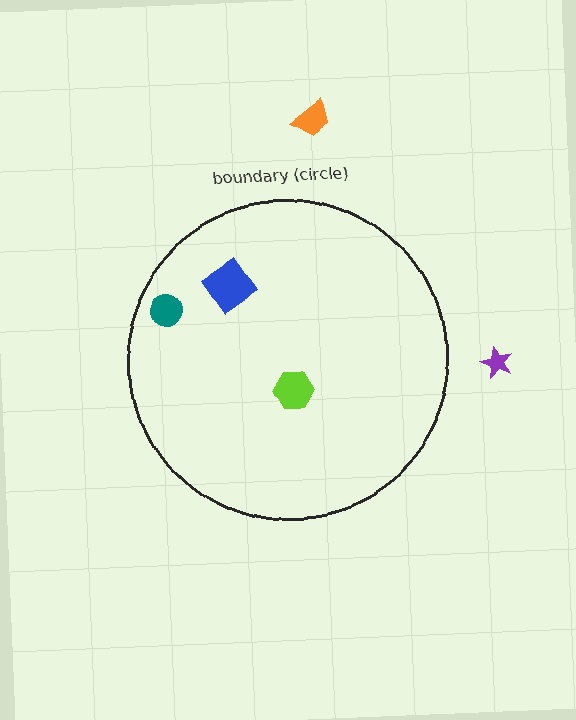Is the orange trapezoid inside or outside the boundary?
Outside.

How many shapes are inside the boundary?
3 inside, 2 outside.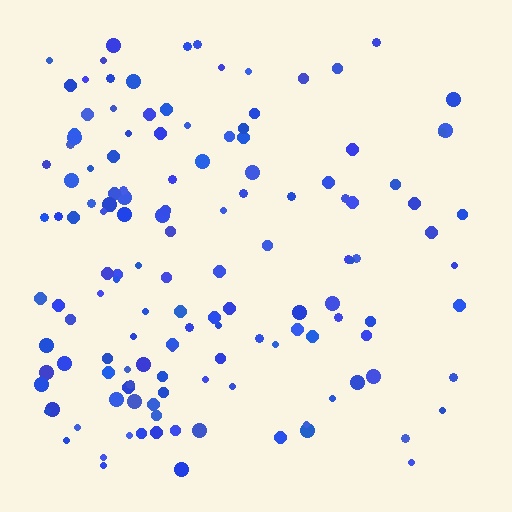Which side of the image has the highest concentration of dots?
The left.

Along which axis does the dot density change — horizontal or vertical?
Horizontal.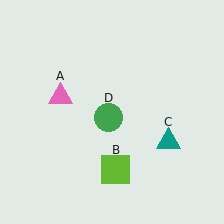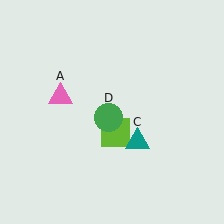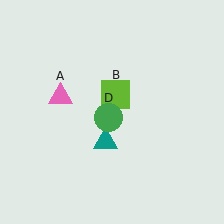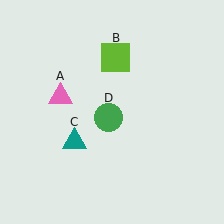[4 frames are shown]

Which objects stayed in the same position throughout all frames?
Pink triangle (object A) and green circle (object D) remained stationary.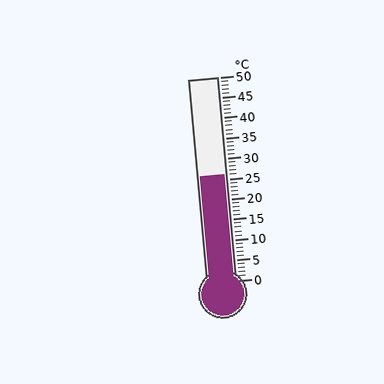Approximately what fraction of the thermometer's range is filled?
The thermometer is filled to approximately 50% of its range.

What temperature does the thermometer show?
The thermometer shows approximately 26°C.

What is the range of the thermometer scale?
The thermometer scale ranges from 0°C to 50°C.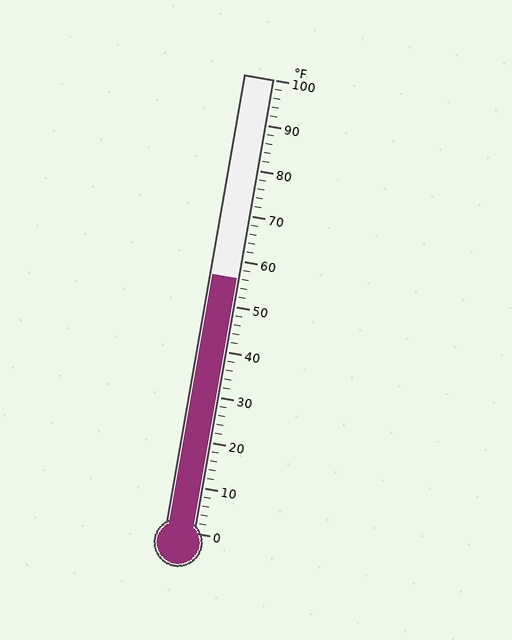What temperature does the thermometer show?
The thermometer shows approximately 56°F.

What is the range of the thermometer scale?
The thermometer scale ranges from 0°F to 100°F.